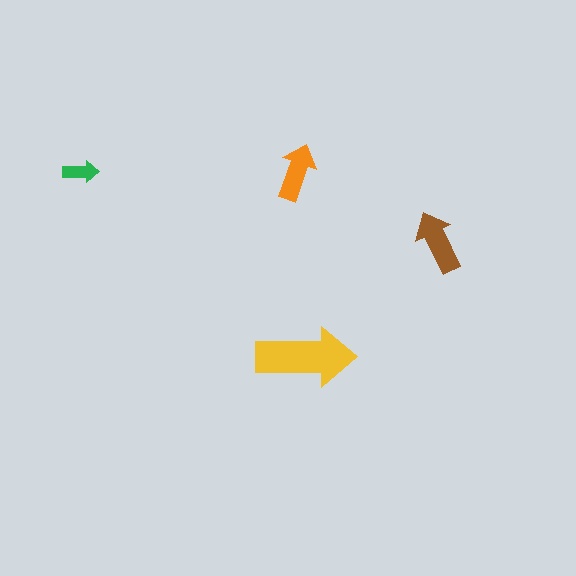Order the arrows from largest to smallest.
the yellow one, the brown one, the orange one, the green one.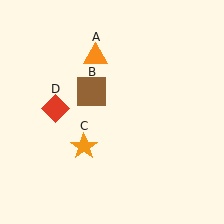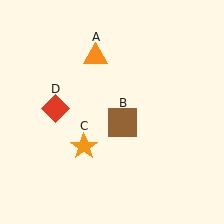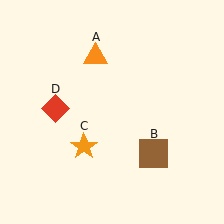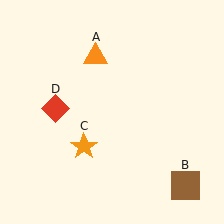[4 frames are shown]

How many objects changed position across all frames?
1 object changed position: brown square (object B).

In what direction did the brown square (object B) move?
The brown square (object B) moved down and to the right.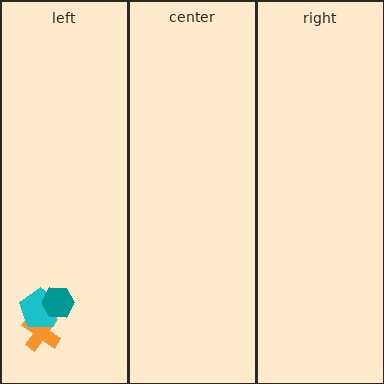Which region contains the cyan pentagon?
The left region.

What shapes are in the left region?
The orange cross, the cyan pentagon, the teal hexagon.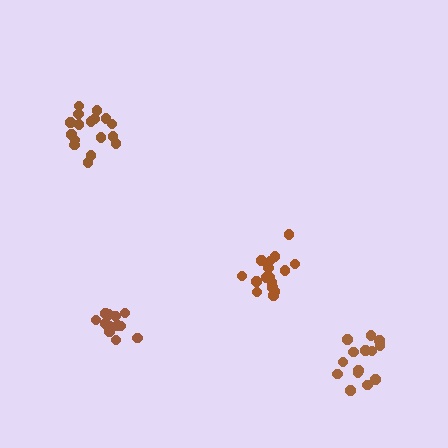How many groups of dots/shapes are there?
There are 4 groups.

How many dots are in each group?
Group 1: 17 dots, Group 2: 13 dots, Group 3: 14 dots, Group 4: 17 dots (61 total).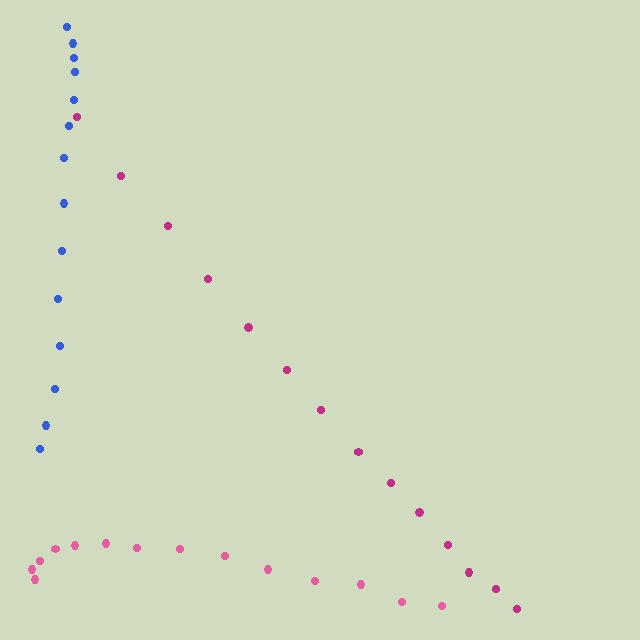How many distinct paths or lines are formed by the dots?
There are 3 distinct paths.